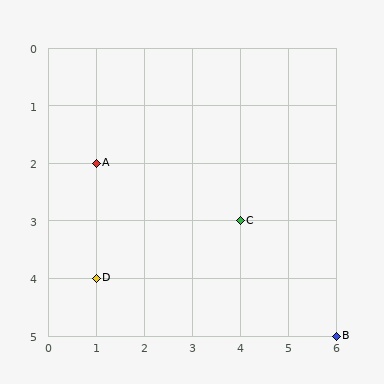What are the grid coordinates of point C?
Point C is at grid coordinates (4, 3).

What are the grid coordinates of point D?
Point D is at grid coordinates (1, 4).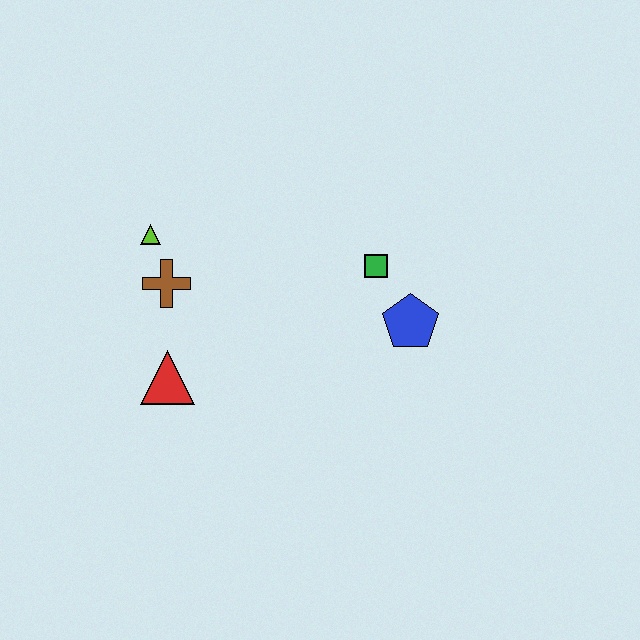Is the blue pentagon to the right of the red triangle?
Yes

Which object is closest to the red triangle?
The brown cross is closest to the red triangle.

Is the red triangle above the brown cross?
No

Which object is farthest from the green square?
The red triangle is farthest from the green square.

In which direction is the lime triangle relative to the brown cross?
The lime triangle is above the brown cross.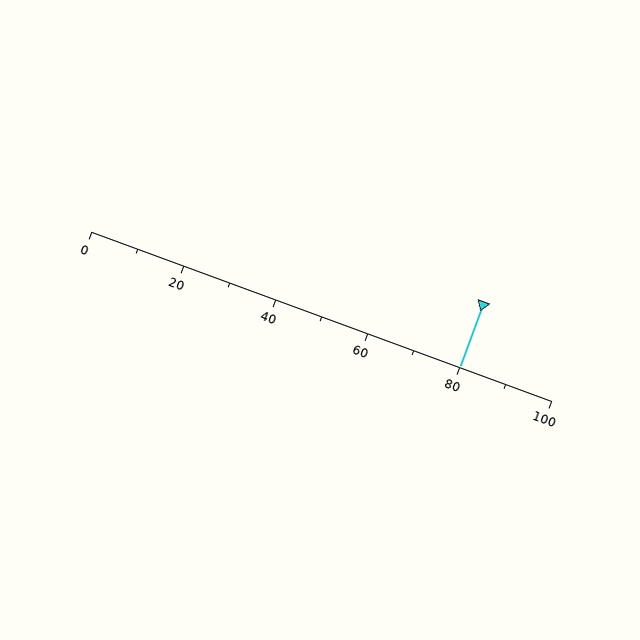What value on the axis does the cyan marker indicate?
The marker indicates approximately 80.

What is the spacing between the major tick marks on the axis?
The major ticks are spaced 20 apart.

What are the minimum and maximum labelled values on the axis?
The axis runs from 0 to 100.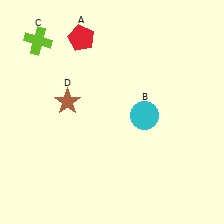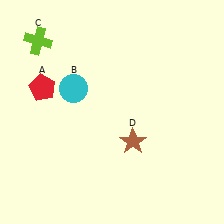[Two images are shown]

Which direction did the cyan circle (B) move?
The cyan circle (B) moved left.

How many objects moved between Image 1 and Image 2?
3 objects moved between the two images.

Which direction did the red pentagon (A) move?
The red pentagon (A) moved down.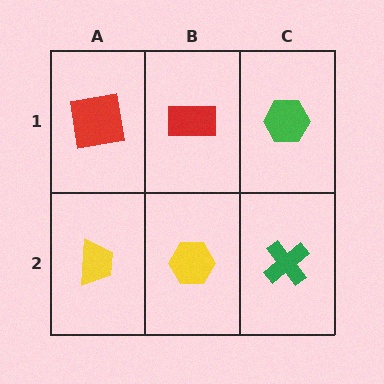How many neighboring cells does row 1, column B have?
3.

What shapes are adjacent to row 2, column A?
A red square (row 1, column A), a yellow hexagon (row 2, column B).